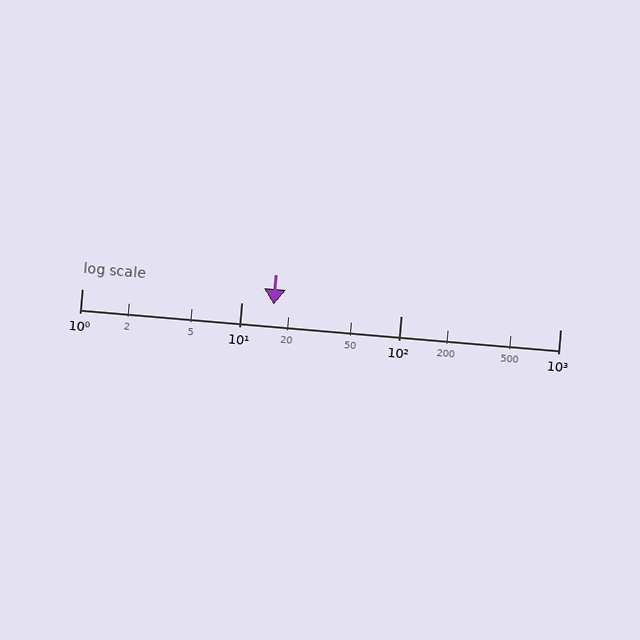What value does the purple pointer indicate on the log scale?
The pointer indicates approximately 16.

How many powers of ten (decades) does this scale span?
The scale spans 3 decades, from 1 to 1000.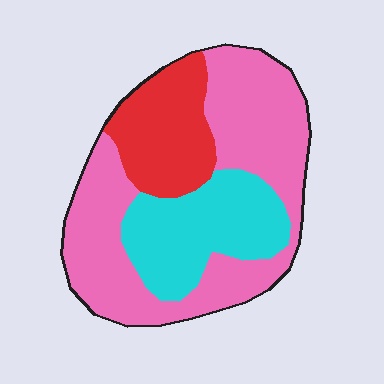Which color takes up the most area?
Pink, at roughly 55%.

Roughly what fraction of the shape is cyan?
Cyan covers about 25% of the shape.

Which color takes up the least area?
Red, at roughly 20%.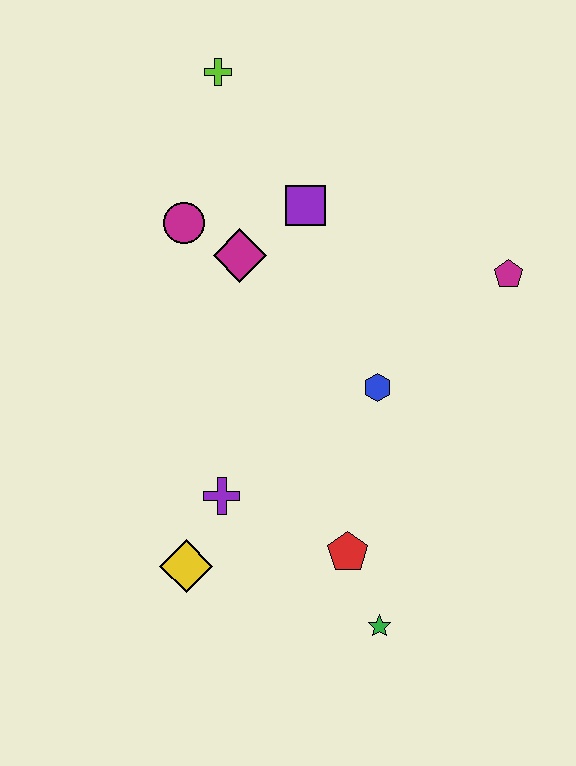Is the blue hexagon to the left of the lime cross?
No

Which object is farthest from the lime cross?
The green star is farthest from the lime cross.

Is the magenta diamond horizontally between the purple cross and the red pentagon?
Yes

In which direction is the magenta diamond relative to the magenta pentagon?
The magenta diamond is to the left of the magenta pentagon.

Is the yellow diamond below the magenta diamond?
Yes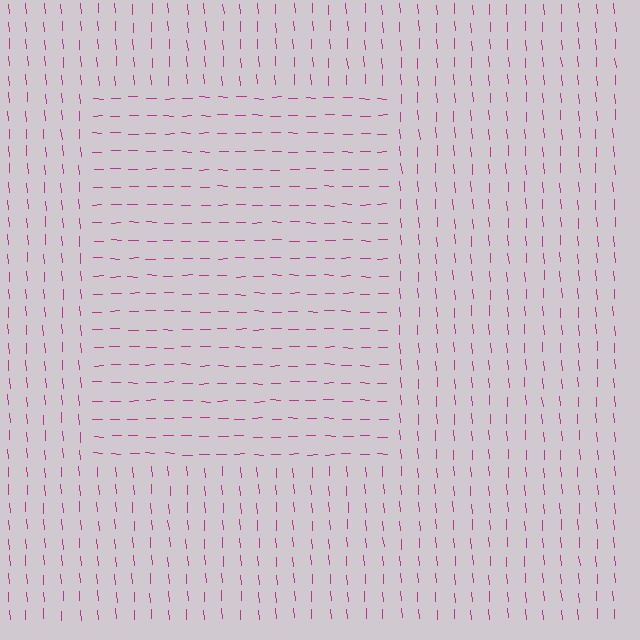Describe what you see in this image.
The image is filled with small magenta line segments. A rectangle region in the image has lines oriented differently from the surrounding lines, creating a visible texture boundary.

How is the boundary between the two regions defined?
The boundary is defined purely by a change in line orientation (approximately 86 degrees difference). All lines are the same color and thickness.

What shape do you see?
I see a rectangle.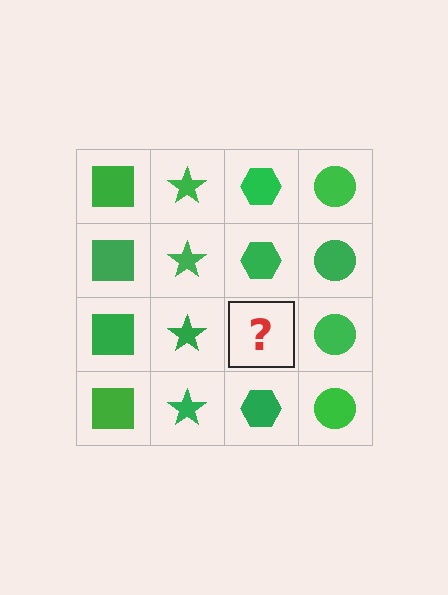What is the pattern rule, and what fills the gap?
The rule is that each column has a consistent shape. The gap should be filled with a green hexagon.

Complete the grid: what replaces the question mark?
The question mark should be replaced with a green hexagon.